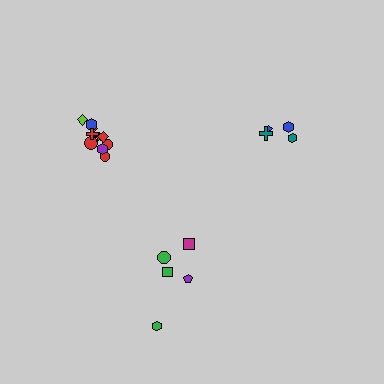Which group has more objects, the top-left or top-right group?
The top-left group.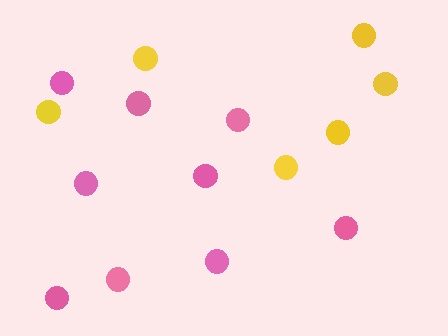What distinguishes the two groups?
There are 2 groups: one group of pink circles (9) and one group of yellow circles (6).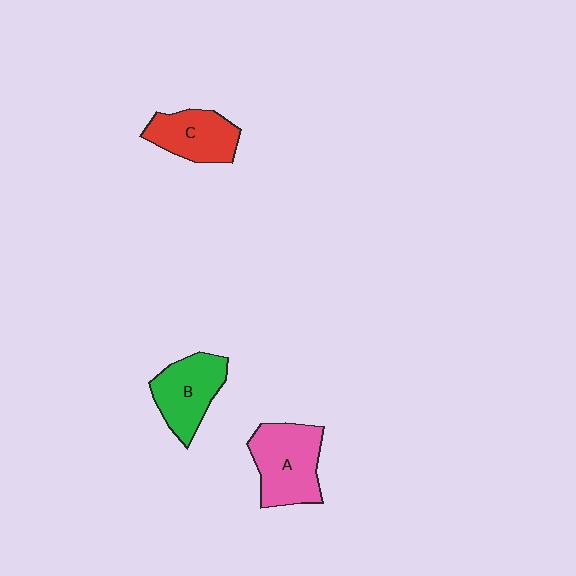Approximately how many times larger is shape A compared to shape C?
Approximately 1.3 times.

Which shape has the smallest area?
Shape C (red).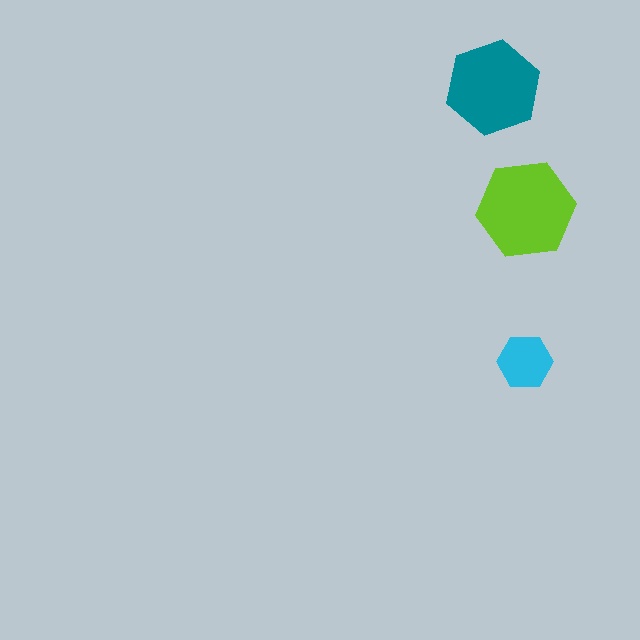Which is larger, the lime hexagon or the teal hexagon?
The lime one.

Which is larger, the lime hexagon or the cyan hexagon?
The lime one.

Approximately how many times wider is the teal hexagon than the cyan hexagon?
About 1.5 times wider.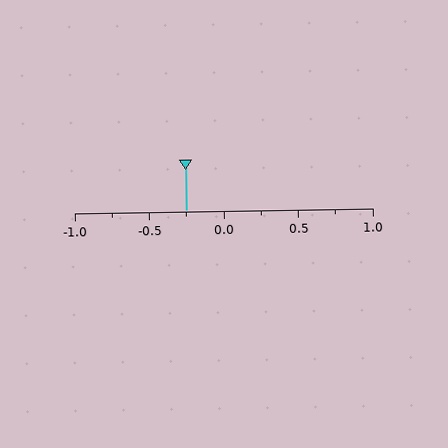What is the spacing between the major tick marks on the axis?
The major ticks are spaced 0.5 apart.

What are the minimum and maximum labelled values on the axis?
The axis runs from -1.0 to 1.0.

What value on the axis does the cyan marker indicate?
The marker indicates approximately -0.25.